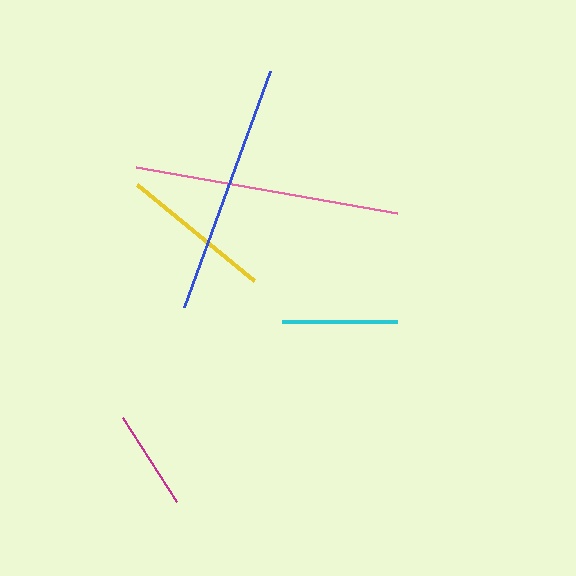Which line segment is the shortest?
The magenta line is the shortest at approximately 100 pixels.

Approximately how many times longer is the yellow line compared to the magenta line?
The yellow line is approximately 1.5 times the length of the magenta line.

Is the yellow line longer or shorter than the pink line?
The pink line is longer than the yellow line.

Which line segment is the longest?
The pink line is the longest at approximately 265 pixels.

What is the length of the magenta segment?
The magenta segment is approximately 100 pixels long.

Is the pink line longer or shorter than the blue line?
The pink line is longer than the blue line.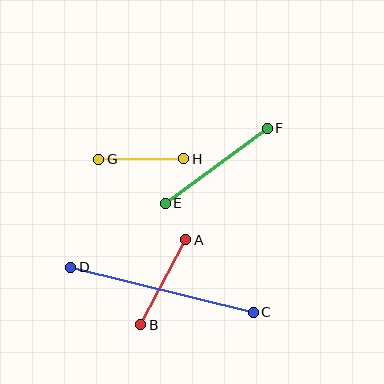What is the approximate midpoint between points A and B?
The midpoint is at approximately (163, 282) pixels.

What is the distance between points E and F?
The distance is approximately 126 pixels.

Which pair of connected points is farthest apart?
Points C and D are farthest apart.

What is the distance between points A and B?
The distance is approximately 96 pixels.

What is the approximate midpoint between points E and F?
The midpoint is at approximately (216, 166) pixels.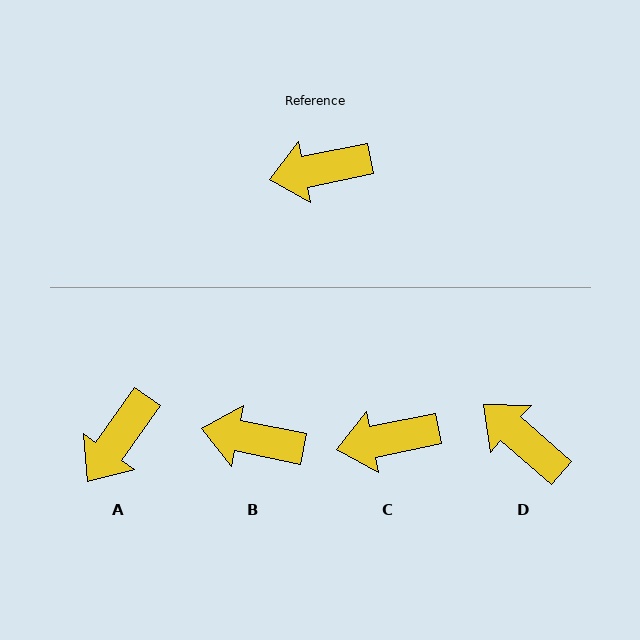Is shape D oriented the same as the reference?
No, it is off by about 52 degrees.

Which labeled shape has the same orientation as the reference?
C.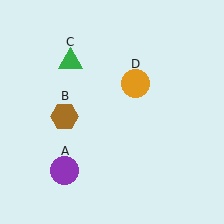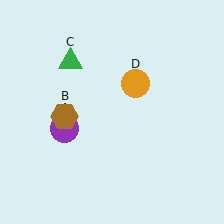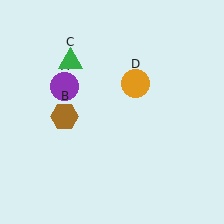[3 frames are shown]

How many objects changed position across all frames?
1 object changed position: purple circle (object A).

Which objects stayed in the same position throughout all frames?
Brown hexagon (object B) and green triangle (object C) and orange circle (object D) remained stationary.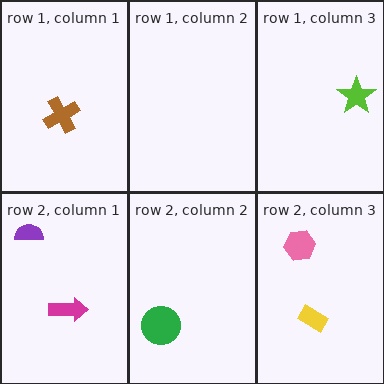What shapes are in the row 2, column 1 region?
The purple semicircle, the magenta arrow.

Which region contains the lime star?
The row 1, column 3 region.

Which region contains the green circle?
The row 2, column 2 region.